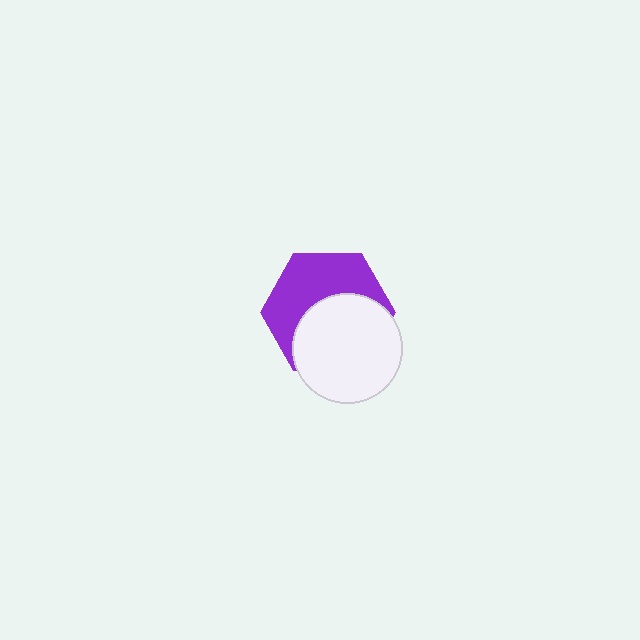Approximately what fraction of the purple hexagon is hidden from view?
Roughly 50% of the purple hexagon is hidden behind the white circle.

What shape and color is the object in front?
The object in front is a white circle.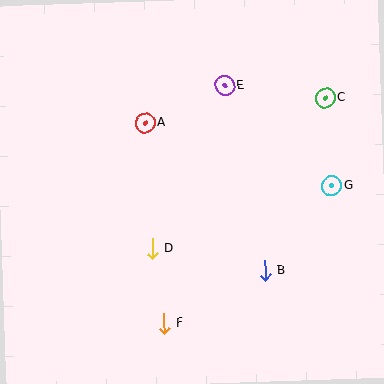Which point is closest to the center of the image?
Point D at (152, 249) is closest to the center.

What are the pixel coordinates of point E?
Point E is at (225, 86).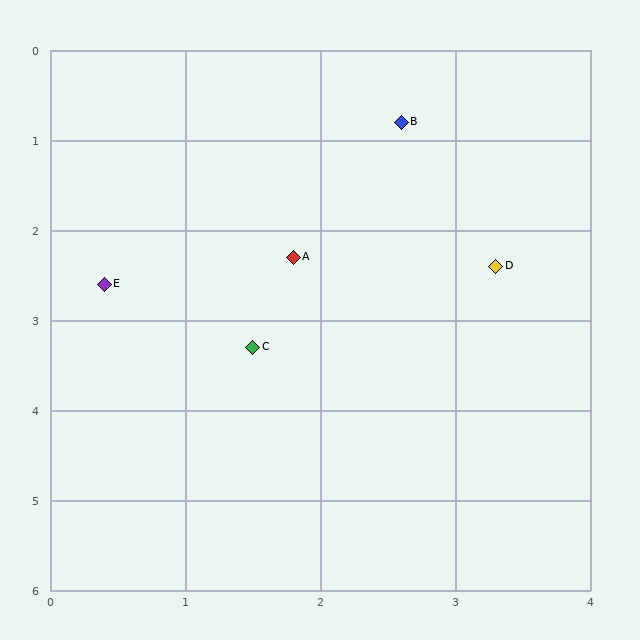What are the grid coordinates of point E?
Point E is at approximately (0.4, 2.6).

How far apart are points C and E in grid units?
Points C and E are about 1.3 grid units apart.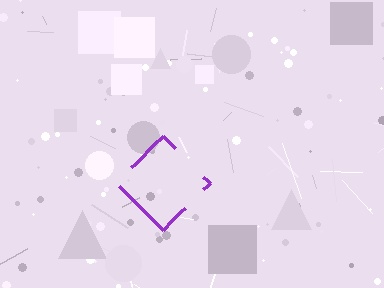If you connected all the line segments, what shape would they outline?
They would outline a diamond.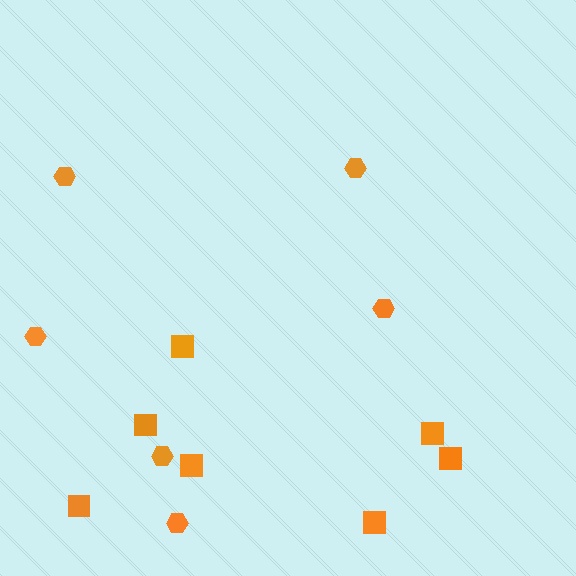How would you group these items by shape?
There are 2 groups: one group of squares (7) and one group of hexagons (6).